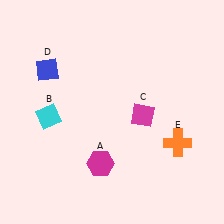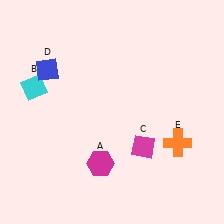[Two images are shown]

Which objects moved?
The objects that moved are: the cyan diamond (B), the magenta diamond (C).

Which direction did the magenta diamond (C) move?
The magenta diamond (C) moved down.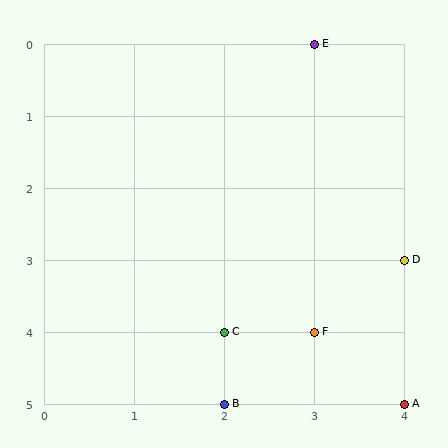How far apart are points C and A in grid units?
Points C and A are 2 columns and 1 row apart (about 2.2 grid units diagonally).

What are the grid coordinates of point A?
Point A is at grid coordinates (4, 5).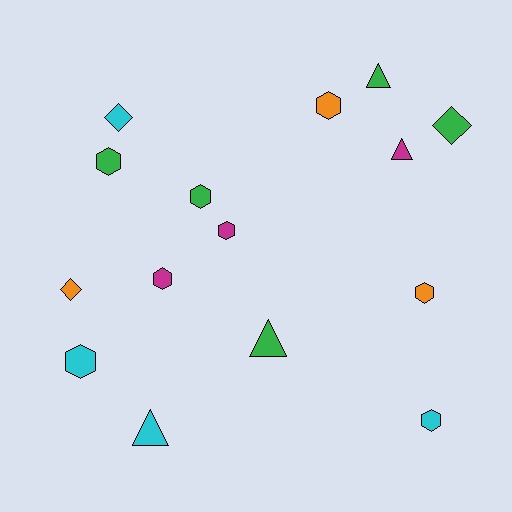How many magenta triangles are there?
There is 1 magenta triangle.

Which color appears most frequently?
Green, with 5 objects.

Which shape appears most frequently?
Hexagon, with 8 objects.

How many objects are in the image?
There are 15 objects.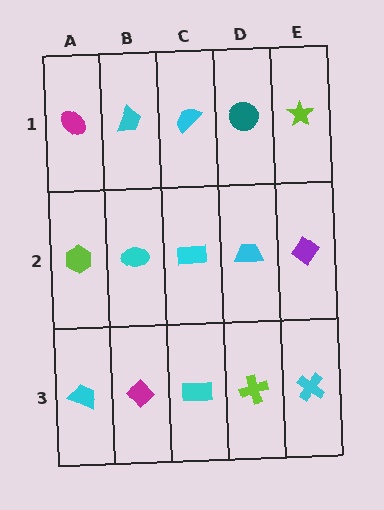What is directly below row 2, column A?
A cyan trapezoid.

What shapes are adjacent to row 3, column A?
A lime hexagon (row 2, column A), a magenta diamond (row 3, column B).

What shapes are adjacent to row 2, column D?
A teal circle (row 1, column D), a lime cross (row 3, column D), a cyan rectangle (row 2, column C), a purple diamond (row 2, column E).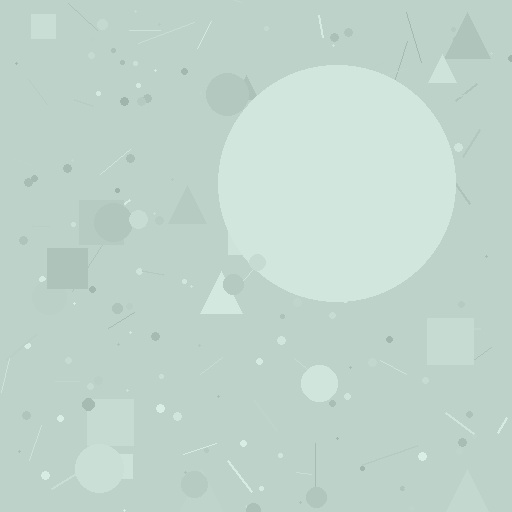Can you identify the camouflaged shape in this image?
The camouflaged shape is a circle.